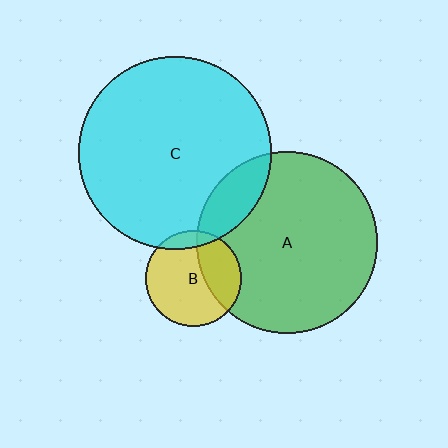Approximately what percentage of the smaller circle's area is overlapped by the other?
Approximately 35%.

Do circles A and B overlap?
Yes.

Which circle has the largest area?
Circle C (cyan).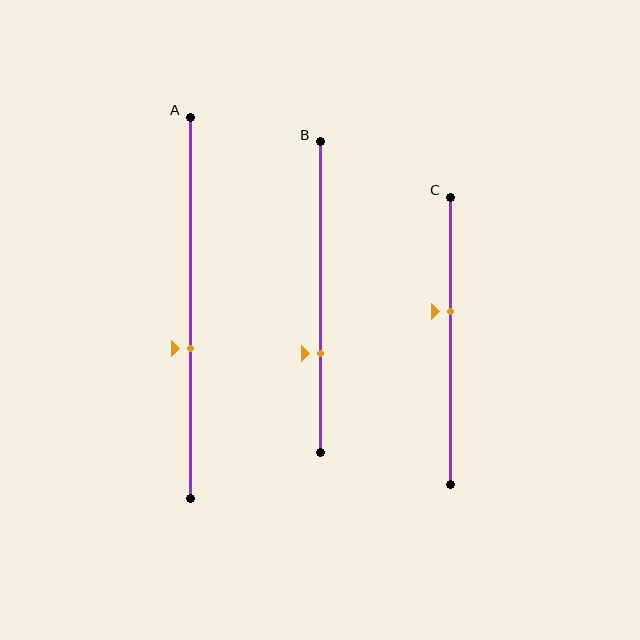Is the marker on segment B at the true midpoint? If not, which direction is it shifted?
No, the marker on segment B is shifted downward by about 18% of the segment length.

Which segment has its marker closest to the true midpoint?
Segment C has its marker closest to the true midpoint.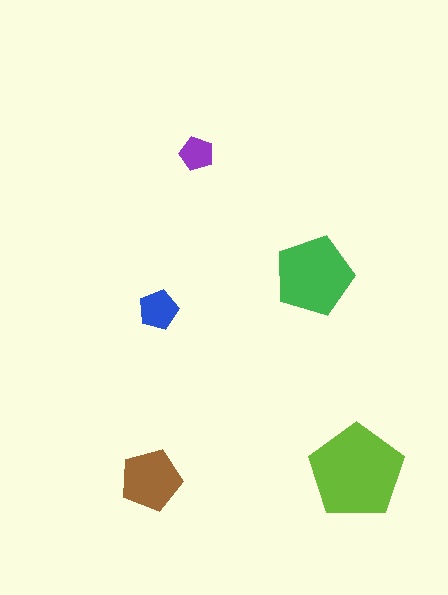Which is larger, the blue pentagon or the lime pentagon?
The lime one.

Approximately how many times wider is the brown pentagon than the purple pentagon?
About 2 times wider.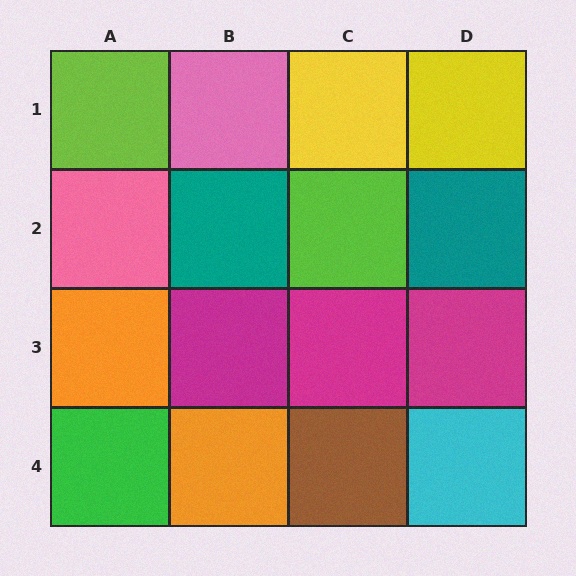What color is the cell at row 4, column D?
Cyan.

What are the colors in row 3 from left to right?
Orange, magenta, magenta, magenta.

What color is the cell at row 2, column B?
Teal.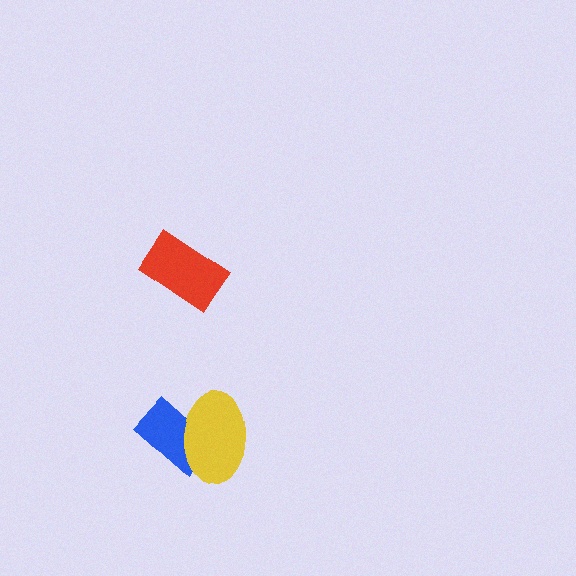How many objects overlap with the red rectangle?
0 objects overlap with the red rectangle.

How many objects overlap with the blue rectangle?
1 object overlaps with the blue rectangle.